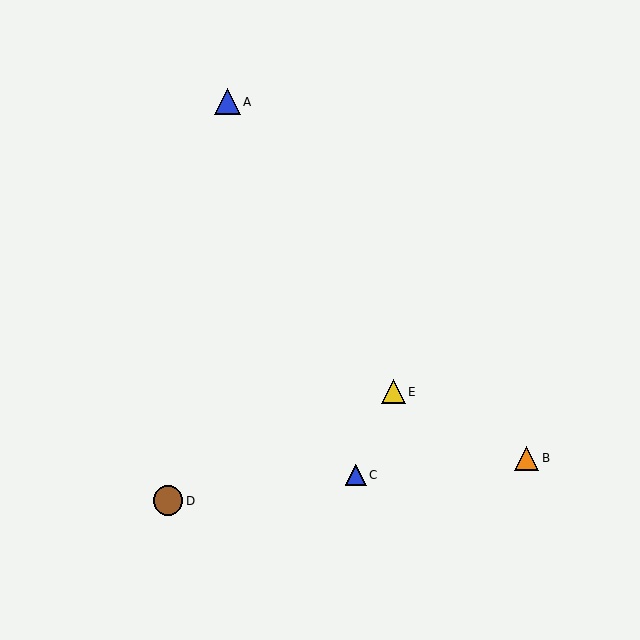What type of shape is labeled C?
Shape C is a blue triangle.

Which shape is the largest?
The brown circle (labeled D) is the largest.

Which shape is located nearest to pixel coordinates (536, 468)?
The orange triangle (labeled B) at (527, 458) is nearest to that location.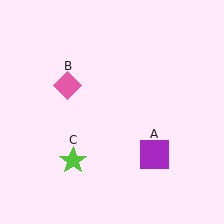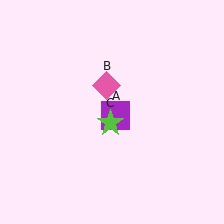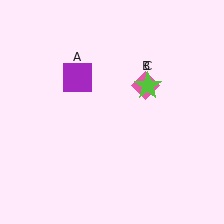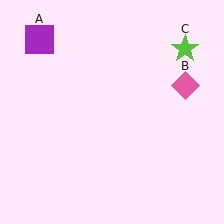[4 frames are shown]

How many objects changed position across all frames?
3 objects changed position: purple square (object A), pink diamond (object B), lime star (object C).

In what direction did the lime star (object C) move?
The lime star (object C) moved up and to the right.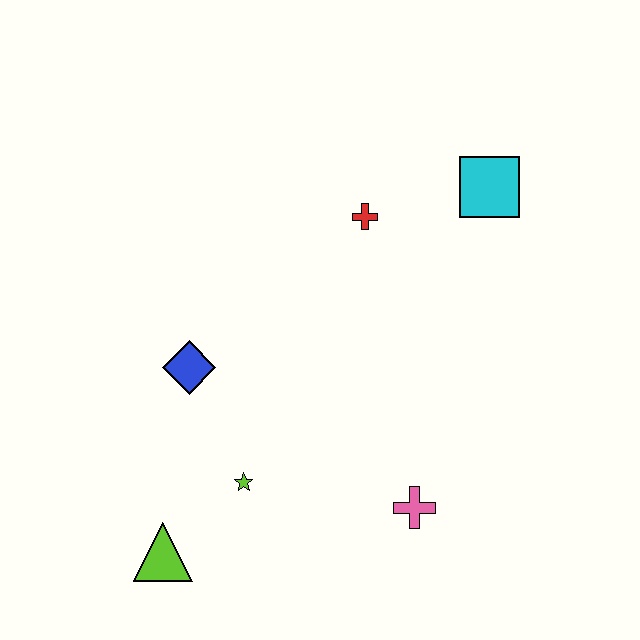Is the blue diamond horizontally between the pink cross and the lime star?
No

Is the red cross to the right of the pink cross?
No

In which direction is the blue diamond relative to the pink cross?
The blue diamond is to the left of the pink cross.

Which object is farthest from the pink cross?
The cyan square is farthest from the pink cross.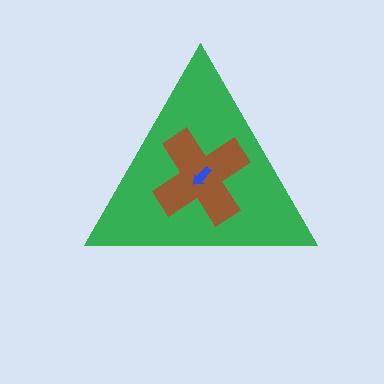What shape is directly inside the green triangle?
The brown cross.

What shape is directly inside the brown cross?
The blue arrow.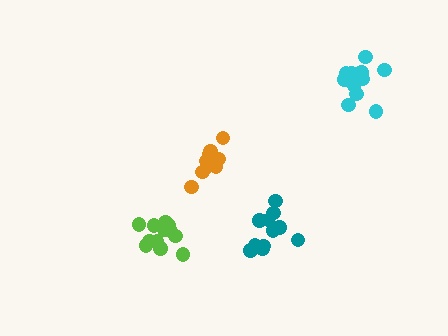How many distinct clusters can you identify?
There are 4 distinct clusters.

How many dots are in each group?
Group 1: 12 dots, Group 2: 10 dots, Group 3: 13 dots, Group 4: 13 dots (48 total).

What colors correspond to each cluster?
The clusters are colored: lime, orange, cyan, teal.